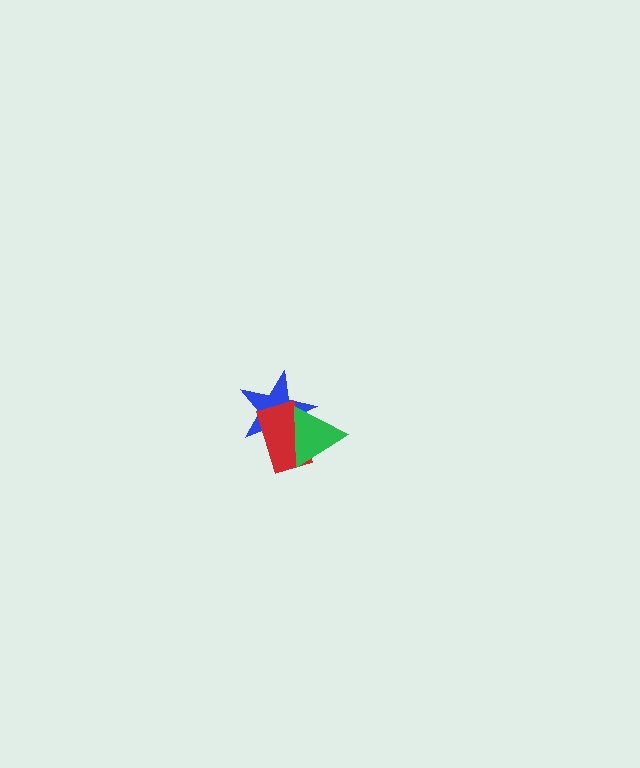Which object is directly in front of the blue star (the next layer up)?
The red rectangle is directly in front of the blue star.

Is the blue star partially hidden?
Yes, it is partially covered by another shape.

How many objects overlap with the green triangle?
2 objects overlap with the green triangle.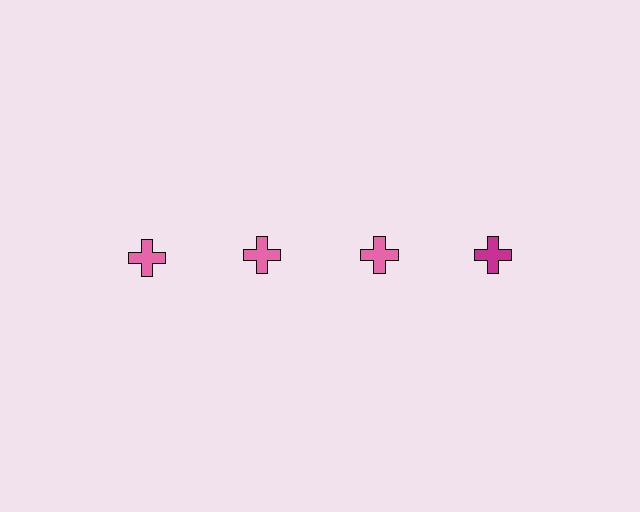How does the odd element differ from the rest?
It has a different color: magenta instead of pink.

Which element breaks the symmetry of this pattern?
The magenta cross in the top row, second from right column breaks the symmetry. All other shapes are pink crosses.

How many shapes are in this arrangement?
There are 4 shapes arranged in a grid pattern.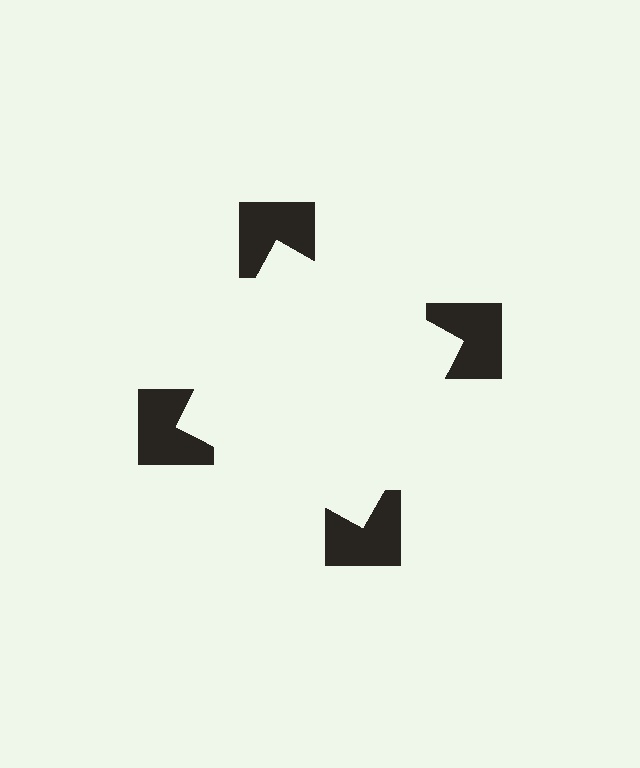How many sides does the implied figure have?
4 sides.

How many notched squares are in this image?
There are 4 — one at each vertex of the illusory square.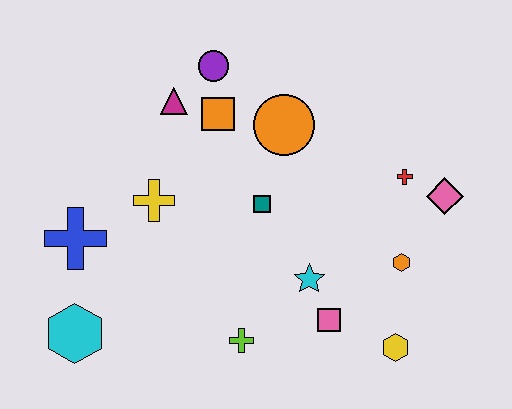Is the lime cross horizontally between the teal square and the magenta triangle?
Yes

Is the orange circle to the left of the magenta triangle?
No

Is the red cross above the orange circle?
No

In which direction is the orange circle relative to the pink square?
The orange circle is above the pink square.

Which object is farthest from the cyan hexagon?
The pink diamond is farthest from the cyan hexagon.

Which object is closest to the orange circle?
The orange square is closest to the orange circle.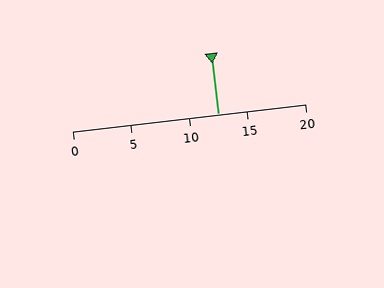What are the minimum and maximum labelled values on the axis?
The axis runs from 0 to 20.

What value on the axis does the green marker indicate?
The marker indicates approximately 12.5.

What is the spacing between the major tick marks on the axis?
The major ticks are spaced 5 apart.